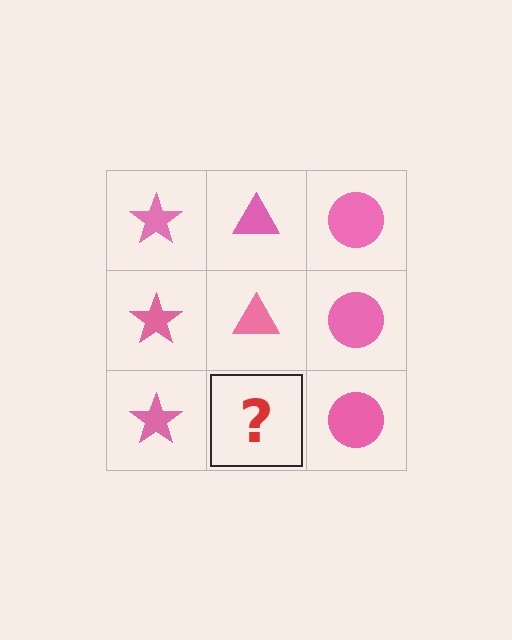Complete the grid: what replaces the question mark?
The question mark should be replaced with a pink triangle.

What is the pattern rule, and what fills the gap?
The rule is that each column has a consistent shape. The gap should be filled with a pink triangle.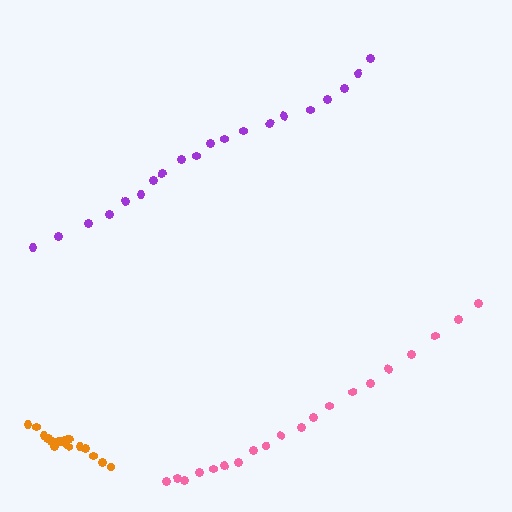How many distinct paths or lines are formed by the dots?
There are 3 distinct paths.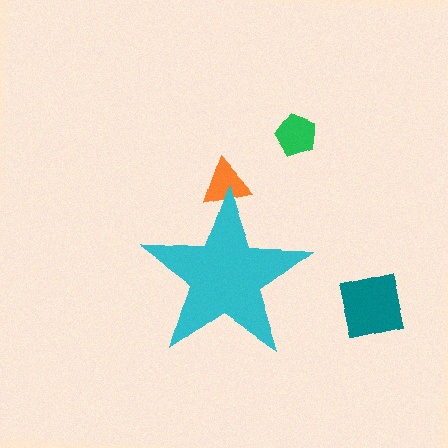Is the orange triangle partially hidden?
Yes, the orange triangle is partially hidden behind the cyan star.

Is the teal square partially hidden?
No, the teal square is fully visible.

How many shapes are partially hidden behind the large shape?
1 shape is partially hidden.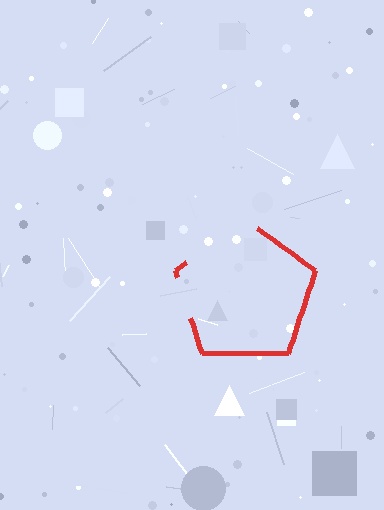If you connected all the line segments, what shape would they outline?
They would outline a pentagon.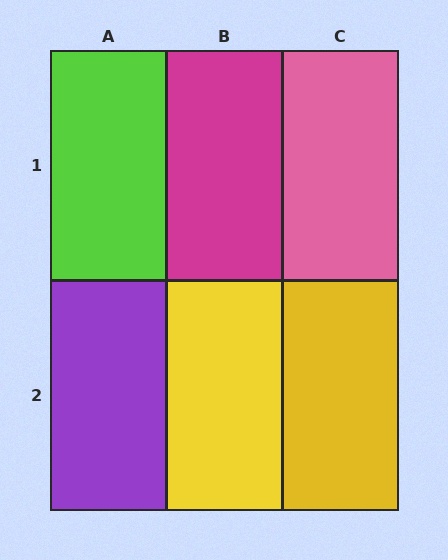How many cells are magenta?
1 cell is magenta.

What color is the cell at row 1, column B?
Magenta.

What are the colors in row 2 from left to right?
Purple, yellow, yellow.